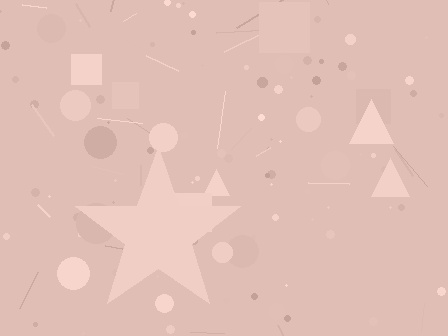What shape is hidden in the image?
A star is hidden in the image.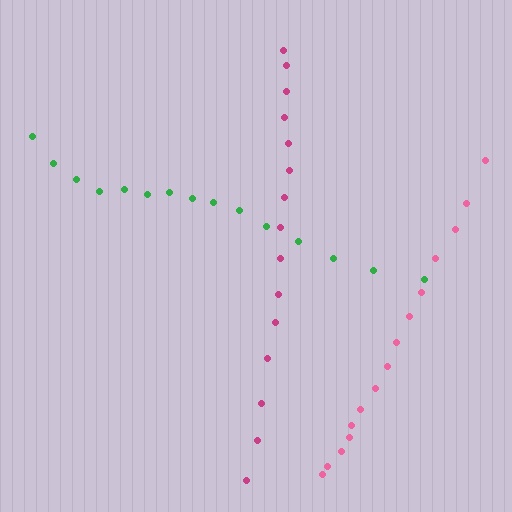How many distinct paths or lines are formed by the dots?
There are 3 distinct paths.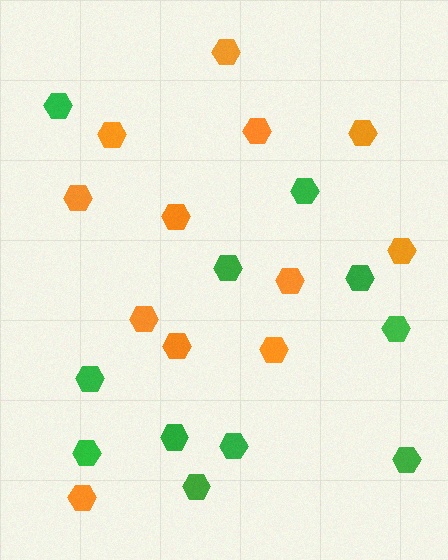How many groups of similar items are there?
There are 2 groups: one group of green hexagons (11) and one group of orange hexagons (12).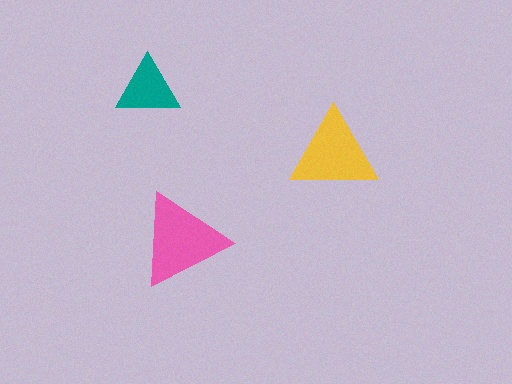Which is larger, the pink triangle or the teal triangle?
The pink one.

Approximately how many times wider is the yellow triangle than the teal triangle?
About 1.5 times wider.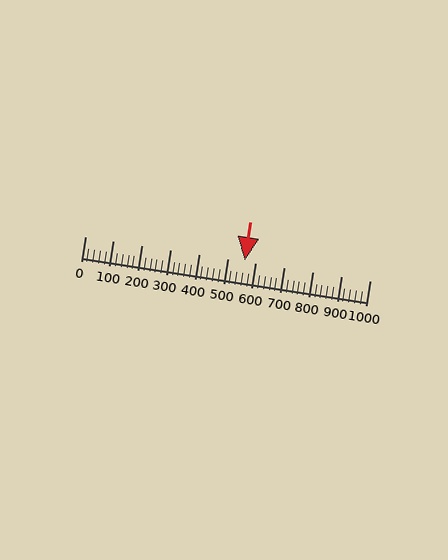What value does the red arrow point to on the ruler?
The red arrow points to approximately 560.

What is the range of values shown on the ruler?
The ruler shows values from 0 to 1000.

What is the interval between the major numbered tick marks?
The major tick marks are spaced 100 units apart.